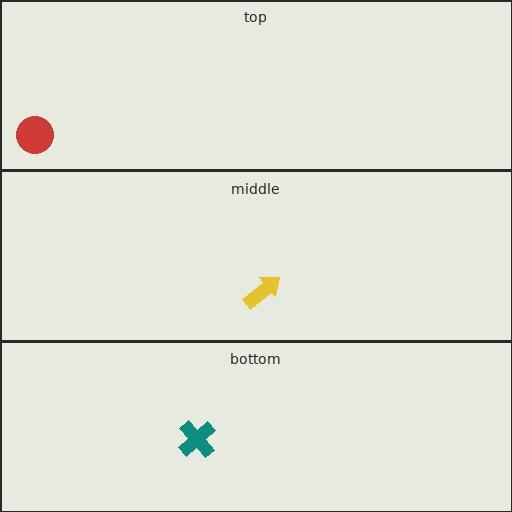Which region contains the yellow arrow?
The middle region.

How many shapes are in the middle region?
1.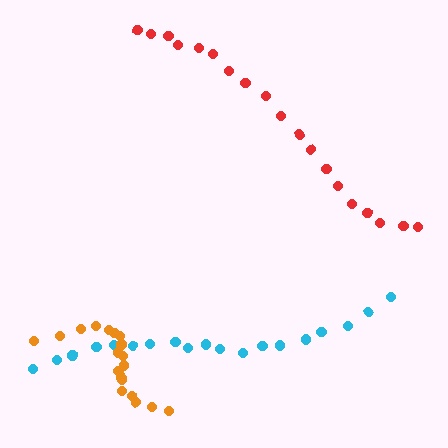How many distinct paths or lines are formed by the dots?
There are 3 distinct paths.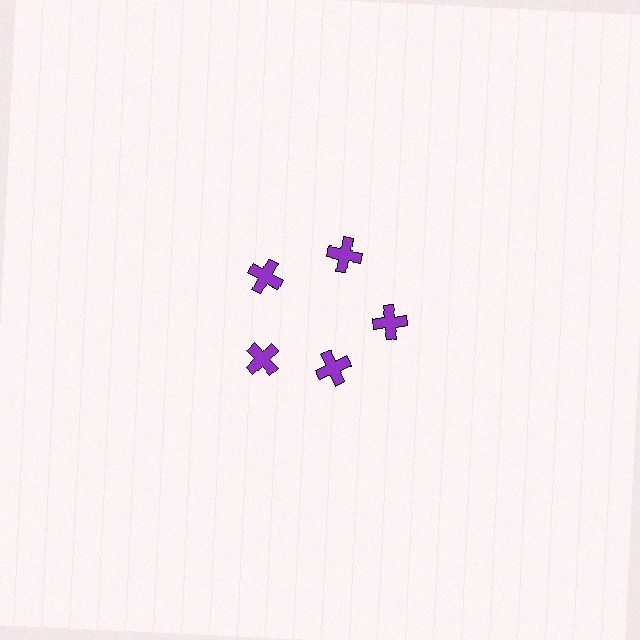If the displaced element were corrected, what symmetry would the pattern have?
It would have 5-fold rotational symmetry — the pattern would map onto itself every 72 degrees.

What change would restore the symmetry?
The symmetry would be restored by moving it outward, back onto the ring so that all 5 crosses sit at equal angles and equal distance from the center.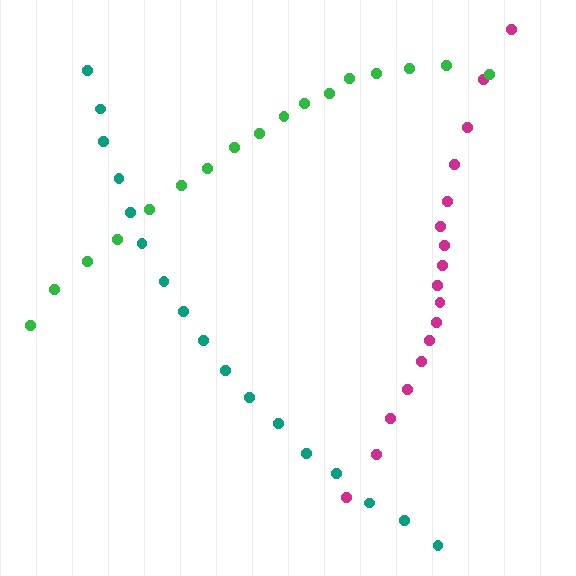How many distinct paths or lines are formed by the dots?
There are 3 distinct paths.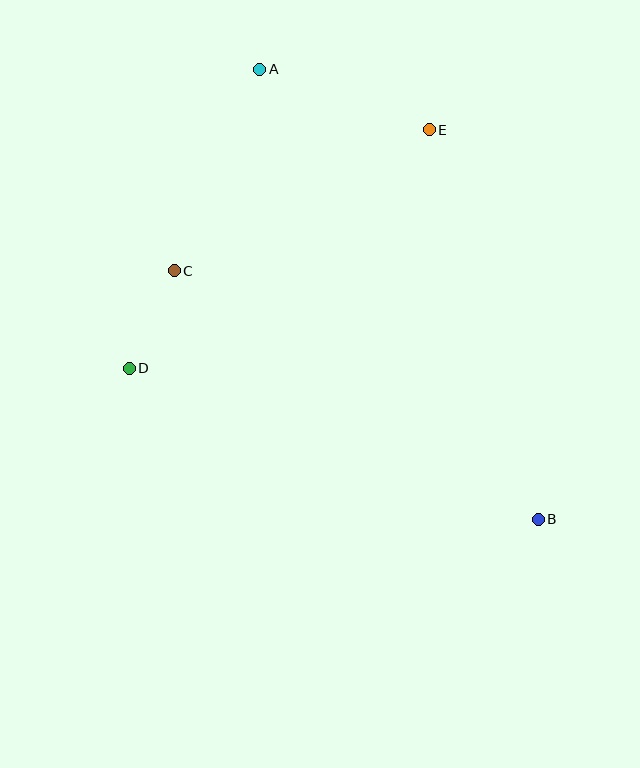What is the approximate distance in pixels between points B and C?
The distance between B and C is approximately 441 pixels.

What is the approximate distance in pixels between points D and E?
The distance between D and E is approximately 383 pixels.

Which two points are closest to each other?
Points C and D are closest to each other.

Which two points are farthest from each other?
Points A and B are farthest from each other.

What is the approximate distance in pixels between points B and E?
The distance between B and E is approximately 405 pixels.